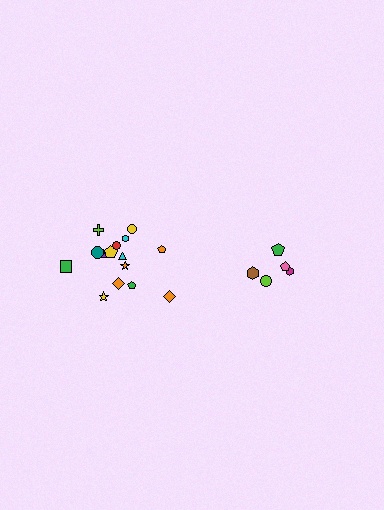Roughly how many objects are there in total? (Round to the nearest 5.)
Roughly 20 objects in total.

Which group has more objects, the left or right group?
The left group.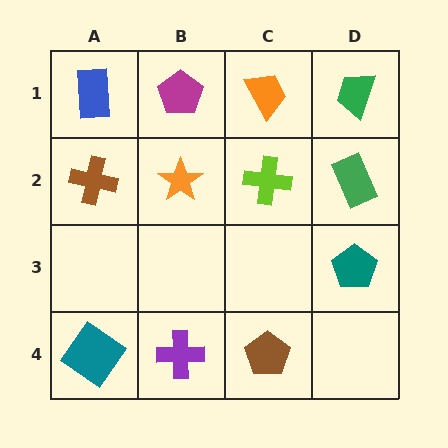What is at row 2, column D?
A green rectangle.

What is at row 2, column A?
A brown cross.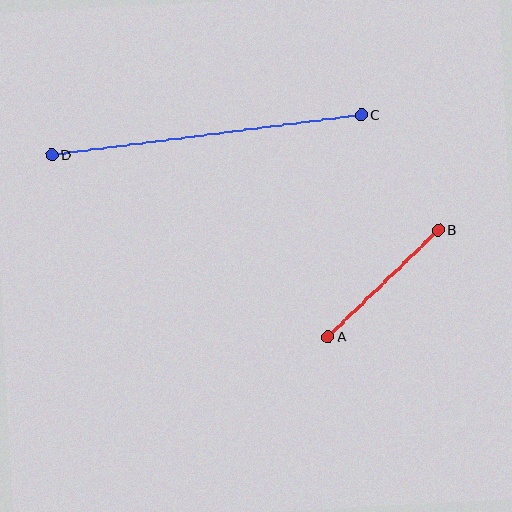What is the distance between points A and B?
The distance is approximately 153 pixels.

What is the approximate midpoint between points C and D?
The midpoint is at approximately (206, 135) pixels.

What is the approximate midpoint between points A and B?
The midpoint is at approximately (383, 284) pixels.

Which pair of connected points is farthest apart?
Points C and D are farthest apart.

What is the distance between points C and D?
The distance is approximately 312 pixels.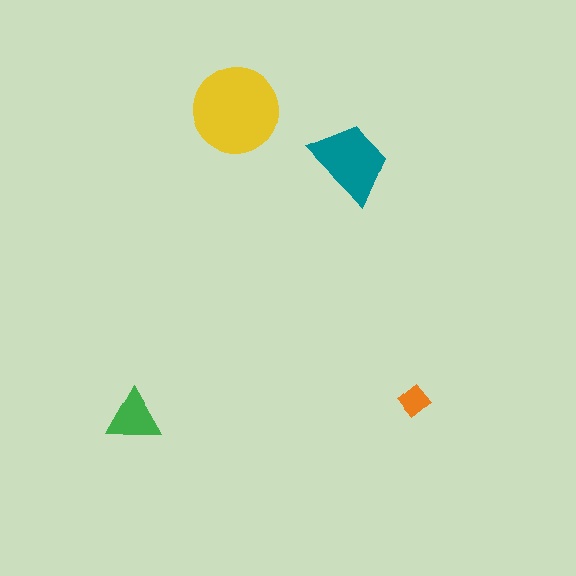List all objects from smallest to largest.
The orange diamond, the green triangle, the teal trapezoid, the yellow circle.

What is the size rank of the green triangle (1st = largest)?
3rd.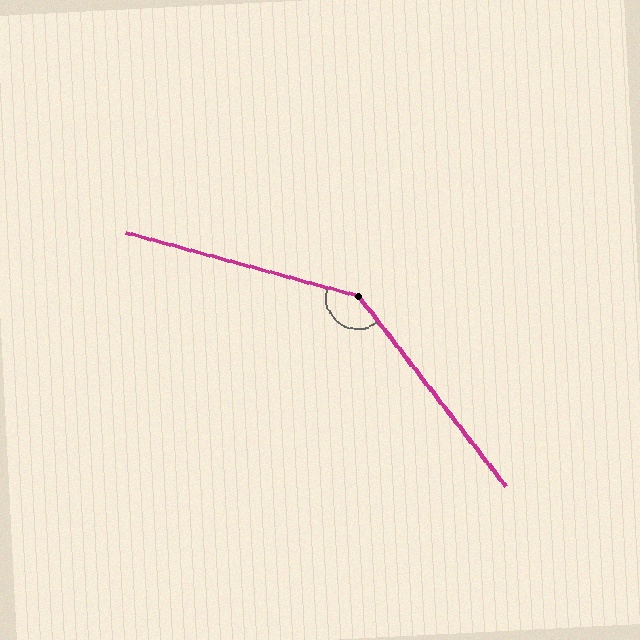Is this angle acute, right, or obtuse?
It is obtuse.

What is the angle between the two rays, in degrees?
Approximately 143 degrees.